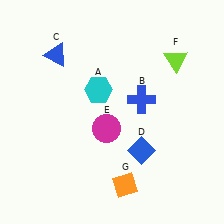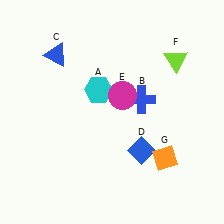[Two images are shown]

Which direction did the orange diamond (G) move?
The orange diamond (G) moved right.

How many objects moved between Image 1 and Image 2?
2 objects moved between the two images.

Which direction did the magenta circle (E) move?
The magenta circle (E) moved up.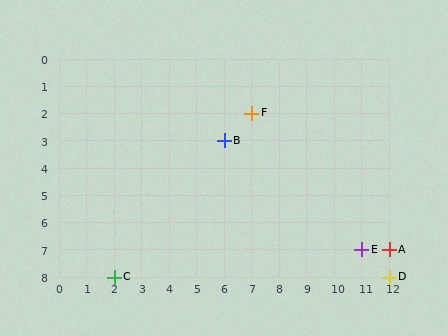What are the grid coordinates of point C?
Point C is at grid coordinates (2, 8).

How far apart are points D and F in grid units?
Points D and F are 5 columns and 6 rows apart (about 7.8 grid units diagonally).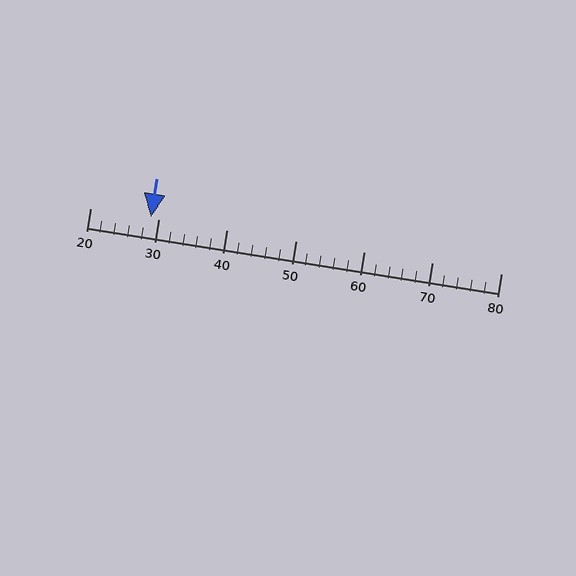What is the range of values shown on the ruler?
The ruler shows values from 20 to 80.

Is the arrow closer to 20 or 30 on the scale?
The arrow is closer to 30.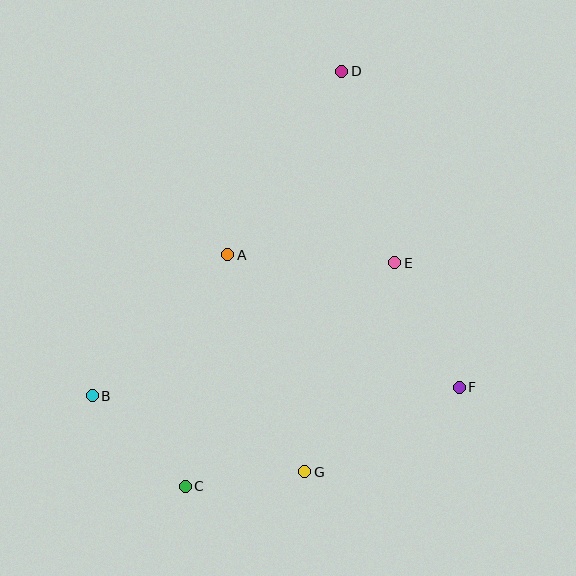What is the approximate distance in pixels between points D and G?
The distance between D and G is approximately 402 pixels.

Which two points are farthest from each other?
Points C and D are farthest from each other.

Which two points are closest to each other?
Points C and G are closest to each other.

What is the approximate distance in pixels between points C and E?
The distance between C and E is approximately 306 pixels.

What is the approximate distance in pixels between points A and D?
The distance between A and D is approximately 216 pixels.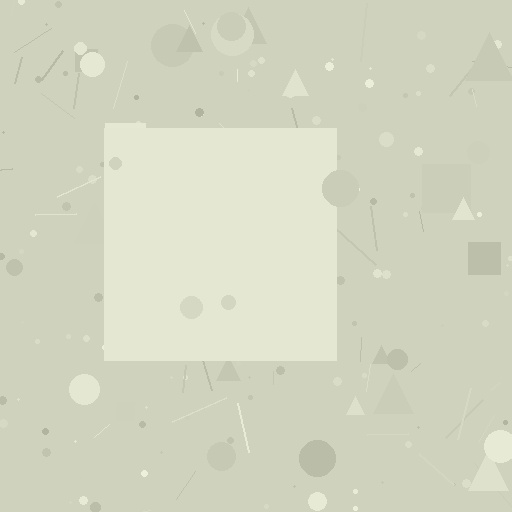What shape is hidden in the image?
A square is hidden in the image.